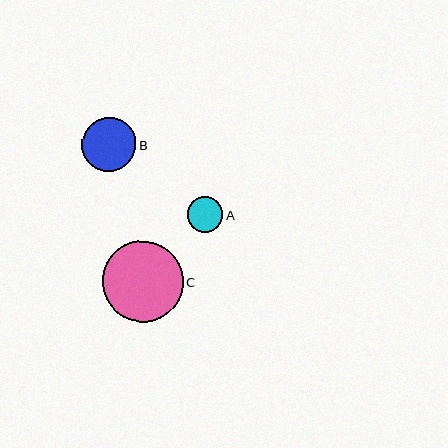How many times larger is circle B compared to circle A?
Circle B is approximately 1.5 times the size of circle A.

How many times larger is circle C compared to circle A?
Circle C is approximately 2.3 times the size of circle A.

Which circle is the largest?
Circle C is the largest with a size of approximately 80 pixels.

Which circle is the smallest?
Circle A is the smallest with a size of approximately 36 pixels.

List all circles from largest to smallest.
From largest to smallest: C, B, A.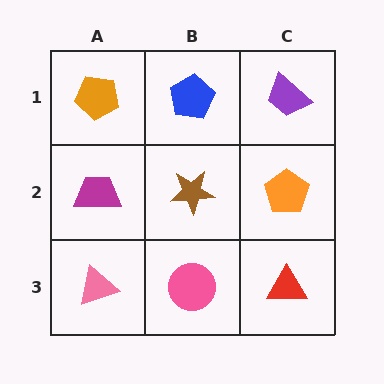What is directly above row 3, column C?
An orange pentagon.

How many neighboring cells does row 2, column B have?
4.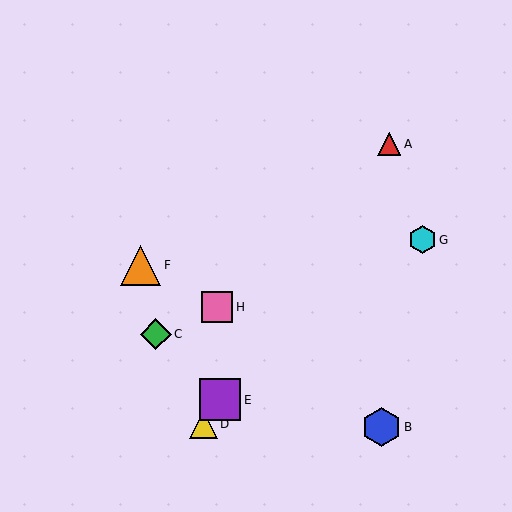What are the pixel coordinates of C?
Object C is at (156, 334).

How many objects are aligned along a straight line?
3 objects (A, D, E) are aligned along a straight line.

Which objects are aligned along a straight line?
Objects A, D, E are aligned along a straight line.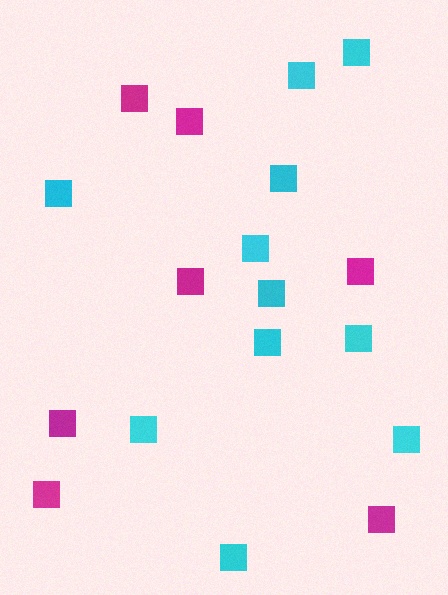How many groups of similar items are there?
There are 2 groups: one group of cyan squares (11) and one group of magenta squares (7).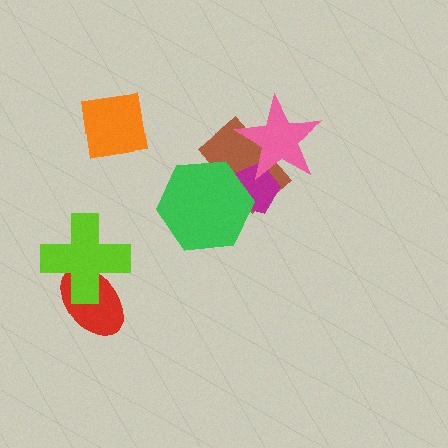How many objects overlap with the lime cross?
1 object overlaps with the lime cross.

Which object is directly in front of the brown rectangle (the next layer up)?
The magenta pentagon is directly in front of the brown rectangle.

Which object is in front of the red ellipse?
The lime cross is in front of the red ellipse.